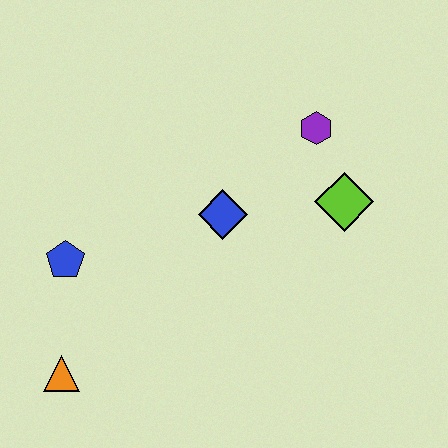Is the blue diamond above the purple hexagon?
No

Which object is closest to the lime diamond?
The purple hexagon is closest to the lime diamond.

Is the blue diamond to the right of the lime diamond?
No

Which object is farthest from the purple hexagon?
The orange triangle is farthest from the purple hexagon.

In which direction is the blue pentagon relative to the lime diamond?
The blue pentagon is to the left of the lime diamond.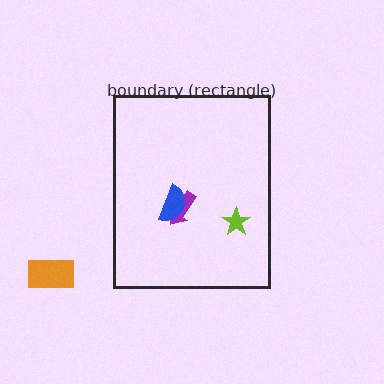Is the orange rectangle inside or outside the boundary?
Outside.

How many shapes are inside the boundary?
3 inside, 1 outside.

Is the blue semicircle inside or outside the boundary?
Inside.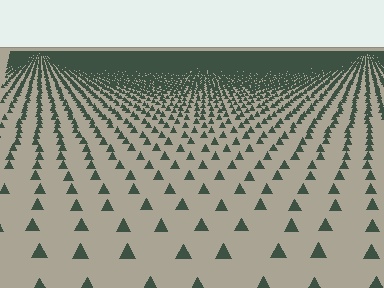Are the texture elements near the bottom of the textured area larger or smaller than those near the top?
Larger. Near the bottom, elements are closer to the viewer and appear at a bigger on-screen size.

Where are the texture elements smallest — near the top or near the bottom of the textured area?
Near the top.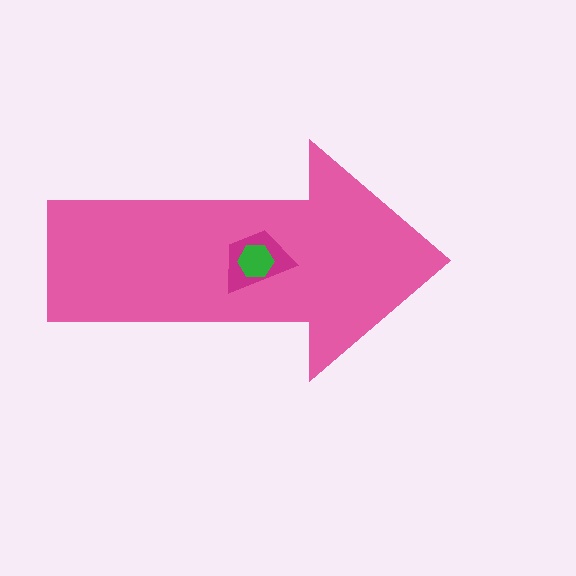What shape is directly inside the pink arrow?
The magenta trapezoid.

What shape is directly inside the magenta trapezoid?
The green hexagon.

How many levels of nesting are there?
3.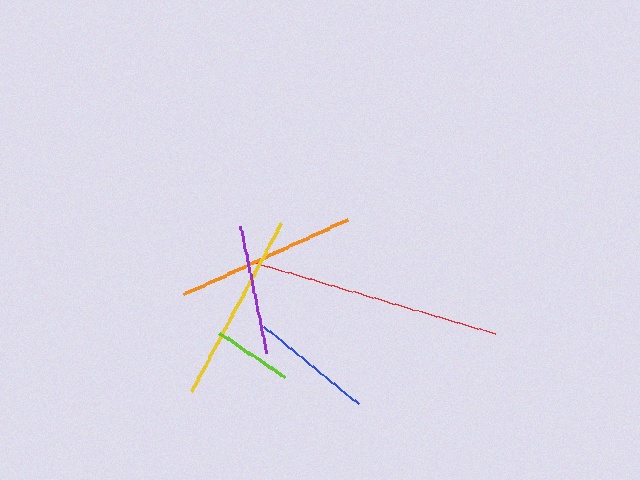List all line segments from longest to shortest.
From longest to shortest: red, yellow, orange, purple, blue, lime.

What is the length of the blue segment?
The blue segment is approximately 122 pixels long.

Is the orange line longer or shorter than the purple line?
The orange line is longer than the purple line.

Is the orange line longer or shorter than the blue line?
The orange line is longer than the blue line.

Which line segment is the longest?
The red line is the longest at approximately 250 pixels.